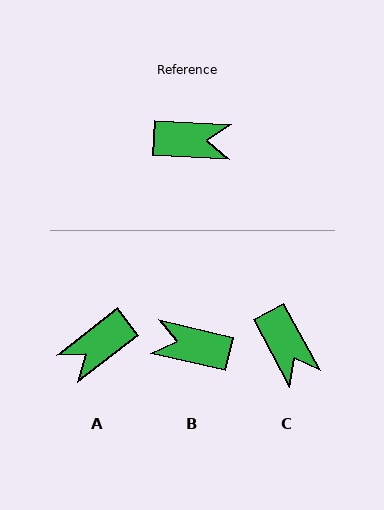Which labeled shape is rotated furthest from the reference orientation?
B, about 170 degrees away.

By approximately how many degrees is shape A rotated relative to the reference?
Approximately 139 degrees clockwise.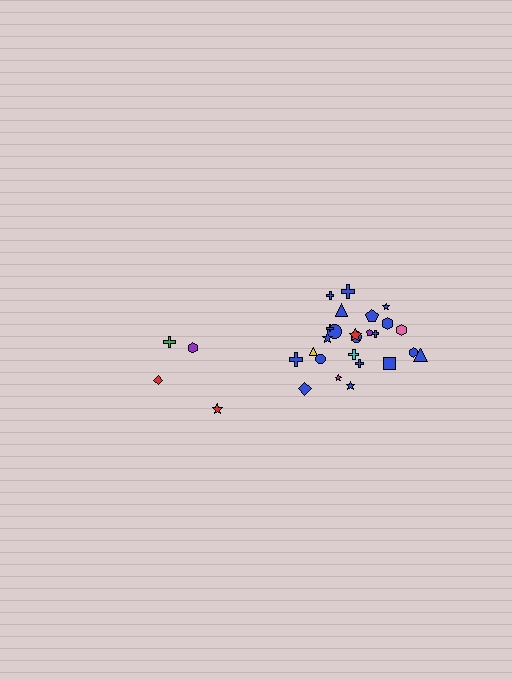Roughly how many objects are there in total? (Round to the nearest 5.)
Roughly 30 objects in total.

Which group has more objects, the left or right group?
The right group.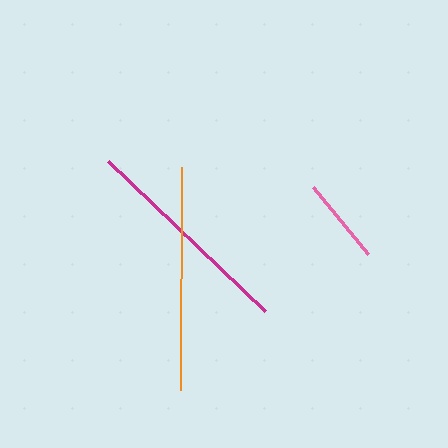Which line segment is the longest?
The orange line is the longest at approximately 224 pixels.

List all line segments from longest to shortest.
From longest to shortest: orange, magenta, pink.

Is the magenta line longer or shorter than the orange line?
The orange line is longer than the magenta line.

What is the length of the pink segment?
The pink segment is approximately 87 pixels long.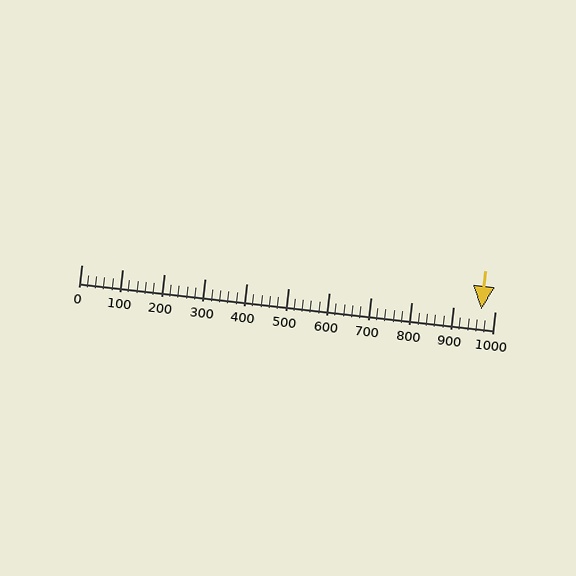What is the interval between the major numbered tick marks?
The major tick marks are spaced 100 units apart.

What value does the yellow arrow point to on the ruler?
The yellow arrow points to approximately 967.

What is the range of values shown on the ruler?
The ruler shows values from 0 to 1000.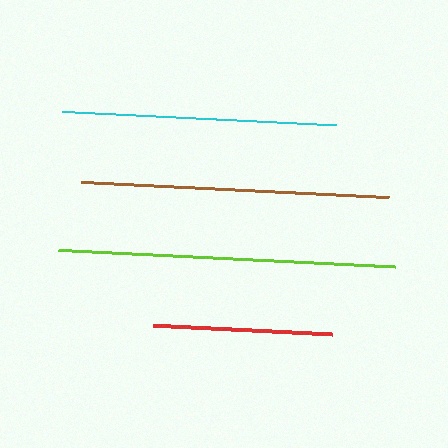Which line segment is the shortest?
The red line is the shortest at approximately 178 pixels.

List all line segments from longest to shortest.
From longest to shortest: lime, brown, cyan, red.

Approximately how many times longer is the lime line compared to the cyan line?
The lime line is approximately 1.2 times the length of the cyan line.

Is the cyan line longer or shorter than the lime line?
The lime line is longer than the cyan line.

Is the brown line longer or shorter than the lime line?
The lime line is longer than the brown line.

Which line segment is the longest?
The lime line is the longest at approximately 337 pixels.